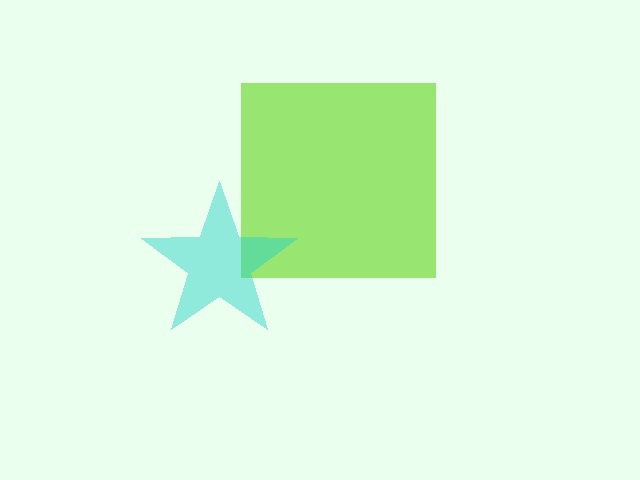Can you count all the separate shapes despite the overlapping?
Yes, there are 2 separate shapes.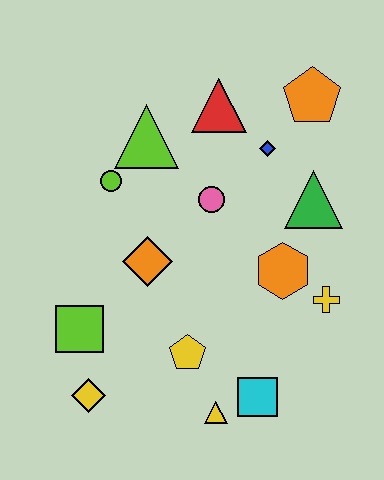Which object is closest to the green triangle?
The blue diamond is closest to the green triangle.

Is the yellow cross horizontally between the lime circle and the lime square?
No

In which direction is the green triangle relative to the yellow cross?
The green triangle is above the yellow cross.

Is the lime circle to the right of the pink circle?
No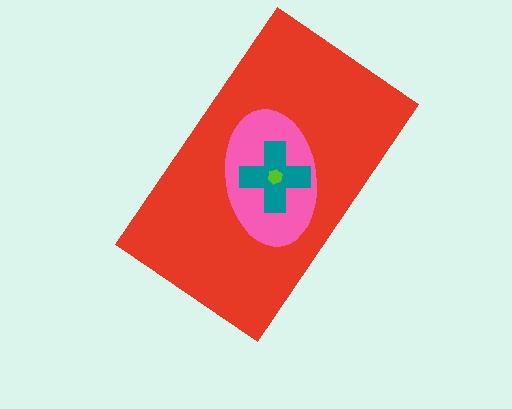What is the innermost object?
The lime hexagon.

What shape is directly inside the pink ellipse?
The teal cross.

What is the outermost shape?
The red rectangle.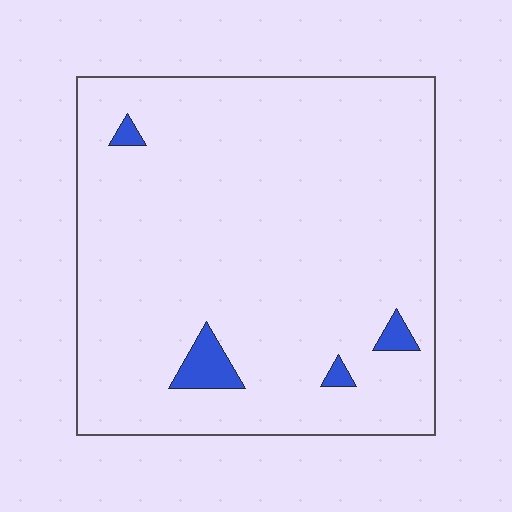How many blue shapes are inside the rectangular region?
4.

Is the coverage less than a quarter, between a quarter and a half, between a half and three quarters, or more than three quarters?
Less than a quarter.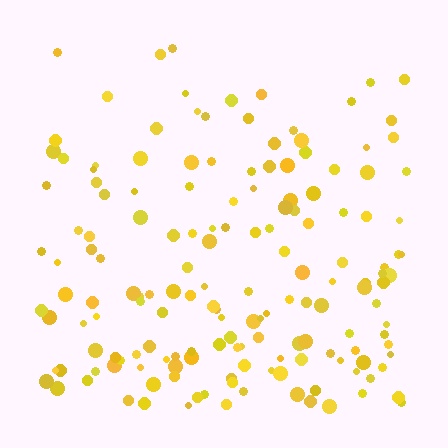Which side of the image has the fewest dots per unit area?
The top.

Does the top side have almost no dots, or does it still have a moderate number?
Still a moderate number, just noticeably fewer than the bottom.